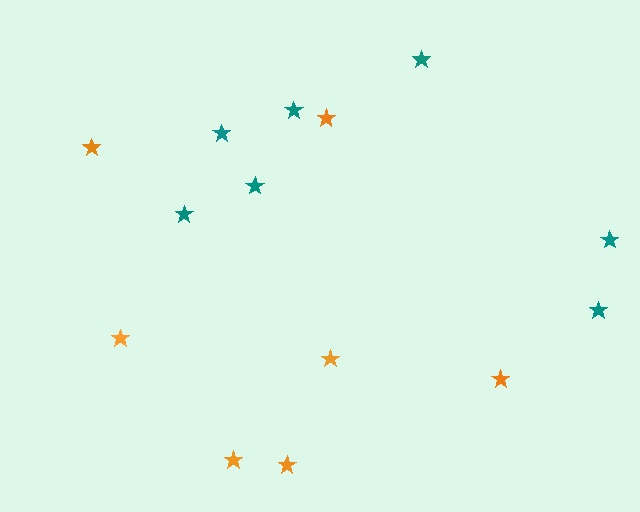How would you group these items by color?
There are 2 groups: one group of teal stars (7) and one group of orange stars (7).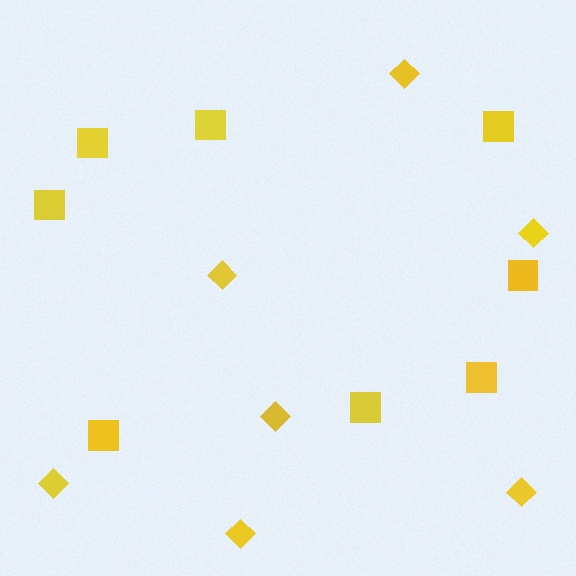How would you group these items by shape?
There are 2 groups: one group of diamonds (7) and one group of squares (8).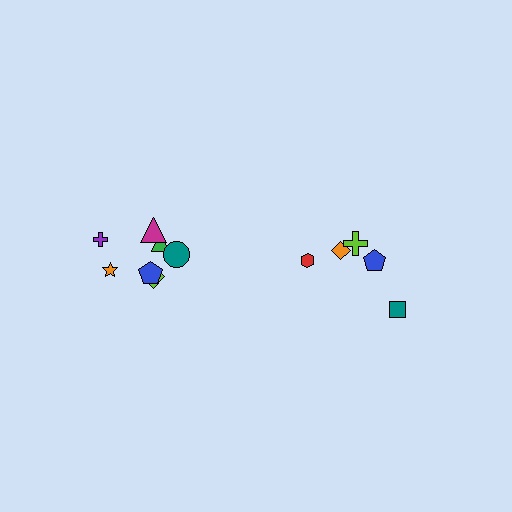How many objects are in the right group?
There are 5 objects.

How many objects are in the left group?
There are 7 objects.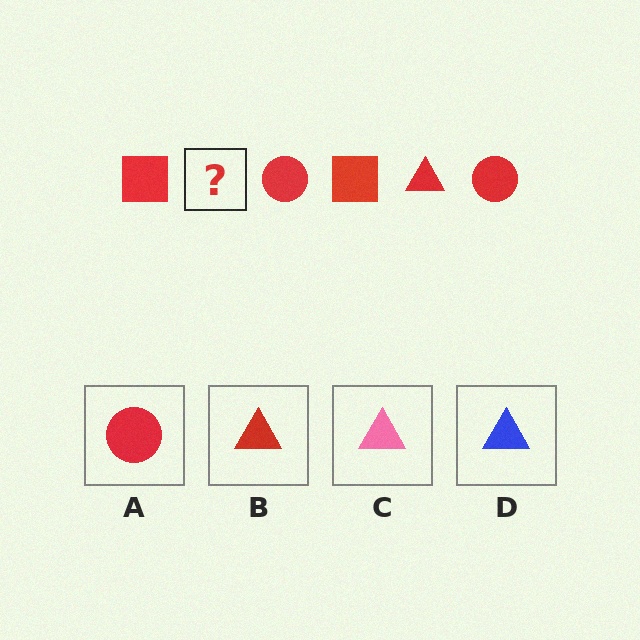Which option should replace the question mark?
Option B.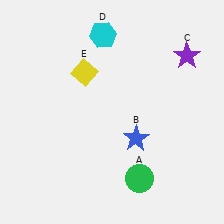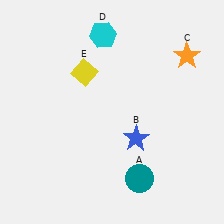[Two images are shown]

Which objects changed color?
A changed from green to teal. C changed from purple to orange.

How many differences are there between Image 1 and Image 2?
There are 2 differences between the two images.